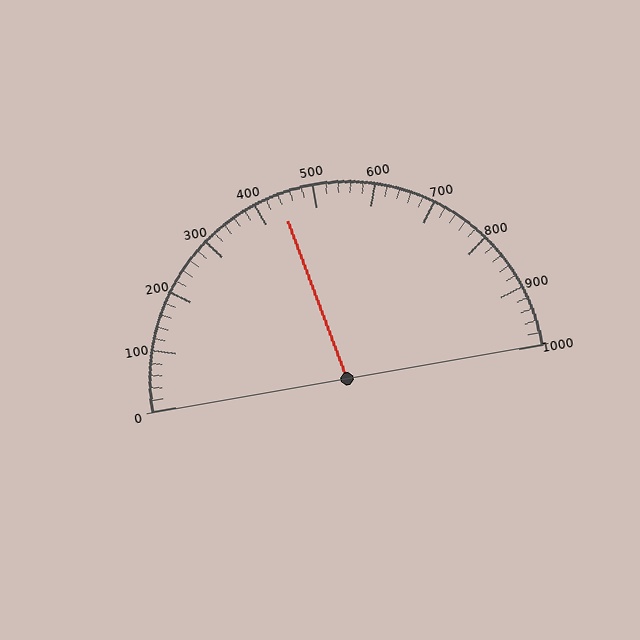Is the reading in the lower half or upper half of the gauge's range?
The reading is in the lower half of the range (0 to 1000).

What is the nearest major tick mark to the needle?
The nearest major tick mark is 400.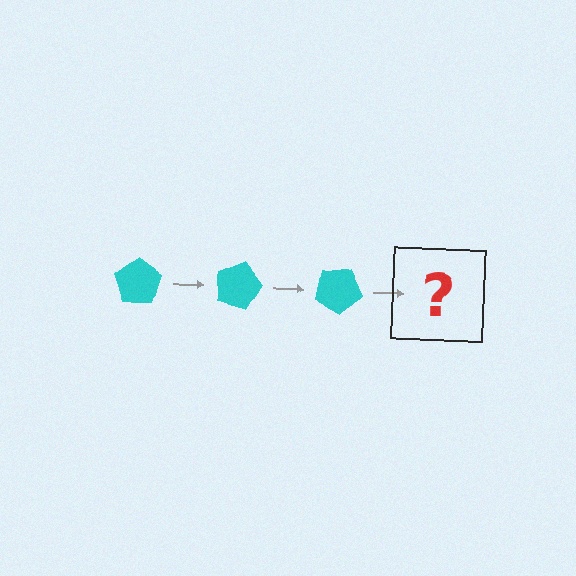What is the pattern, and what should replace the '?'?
The pattern is that the pentagon rotates 15 degrees each step. The '?' should be a cyan pentagon rotated 45 degrees.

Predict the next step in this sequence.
The next step is a cyan pentagon rotated 45 degrees.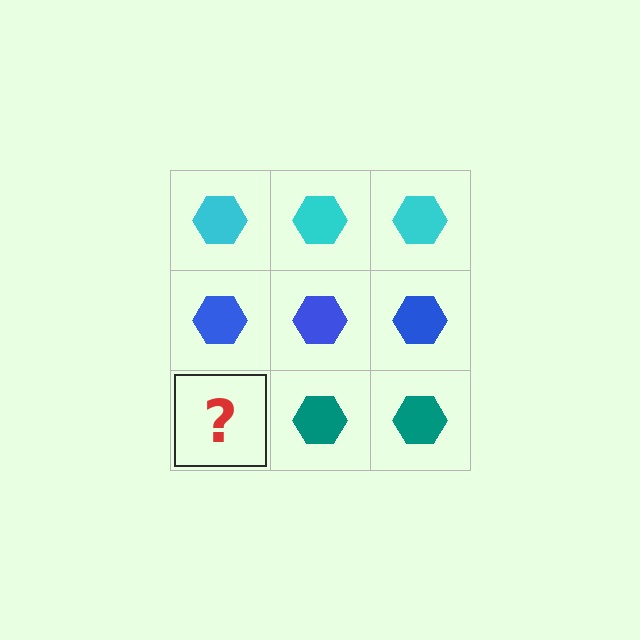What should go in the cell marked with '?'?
The missing cell should contain a teal hexagon.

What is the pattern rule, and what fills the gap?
The rule is that each row has a consistent color. The gap should be filled with a teal hexagon.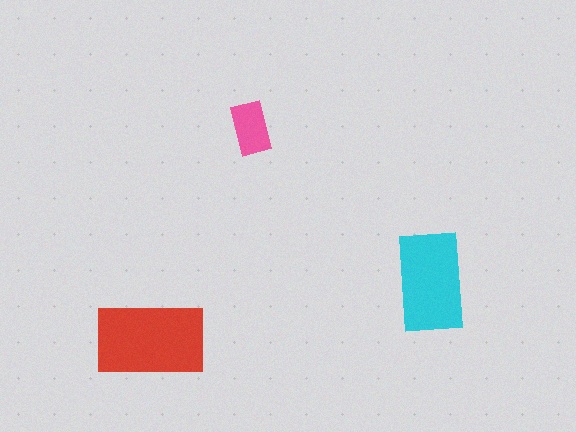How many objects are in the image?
There are 3 objects in the image.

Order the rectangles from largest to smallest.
the red one, the cyan one, the pink one.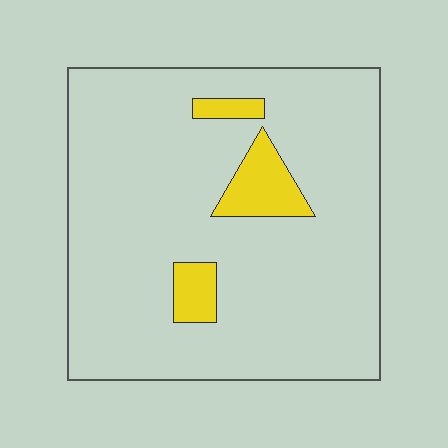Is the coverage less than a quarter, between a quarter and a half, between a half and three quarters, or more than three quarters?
Less than a quarter.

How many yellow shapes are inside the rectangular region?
3.